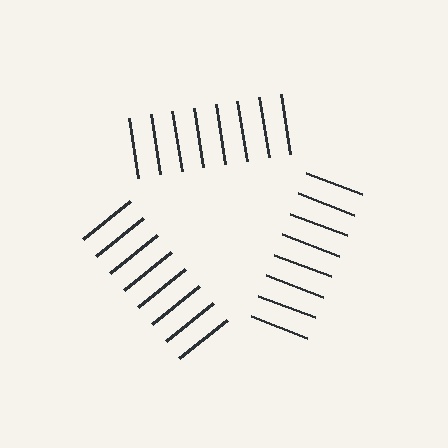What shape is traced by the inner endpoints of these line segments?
An illusory triangle — the line segments terminate on its edges but no continuous stroke is drawn.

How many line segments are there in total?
24 — 8 along each of the 3 edges.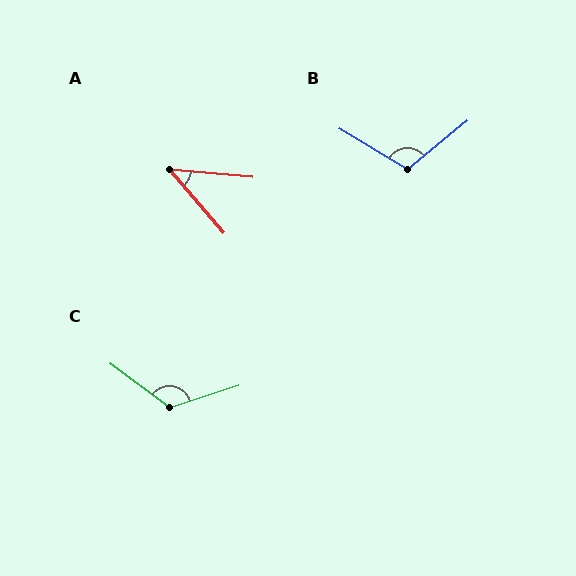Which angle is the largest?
C, at approximately 126 degrees.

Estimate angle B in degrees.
Approximately 110 degrees.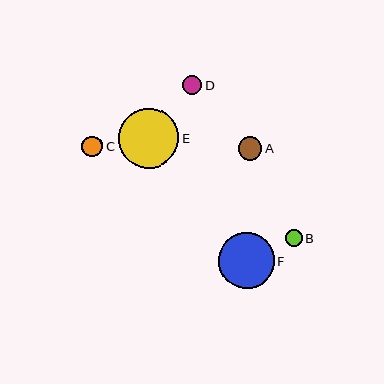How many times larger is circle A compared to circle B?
Circle A is approximately 1.4 times the size of circle B.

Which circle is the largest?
Circle E is the largest with a size of approximately 60 pixels.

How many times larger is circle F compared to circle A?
Circle F is approximately 2.4 times the size of circle A.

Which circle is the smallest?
Circle B is the smallest with a size of approximately 17 pixels.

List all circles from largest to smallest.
From largest to smallest: E, F, A, C, D, B.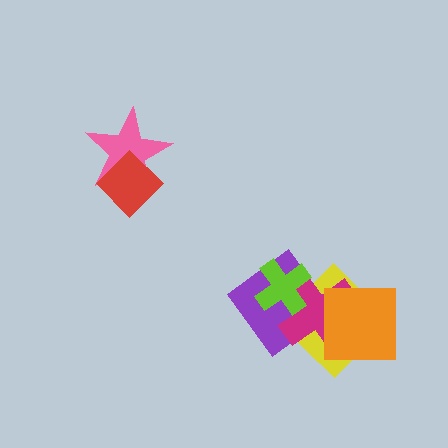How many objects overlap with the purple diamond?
3 objects overlap with the purple diamond.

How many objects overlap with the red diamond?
1 object overlaps with the red diamond.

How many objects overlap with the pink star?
1 object overlaps with the pink star.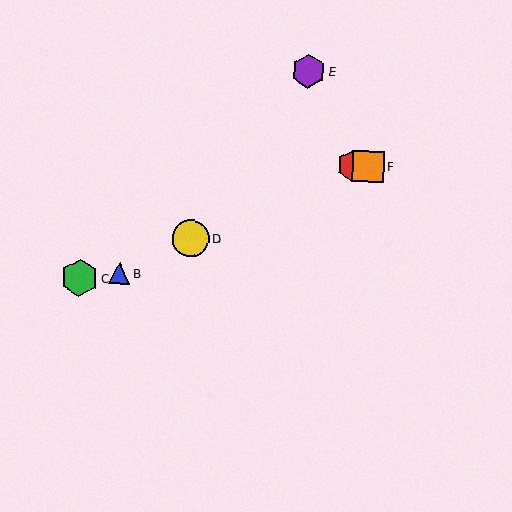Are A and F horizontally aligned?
Yes, both are at y≈166.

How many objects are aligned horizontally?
2 objects (A, F) are aligned horizontally.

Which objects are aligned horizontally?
Objects A, F are aligned horizontally.